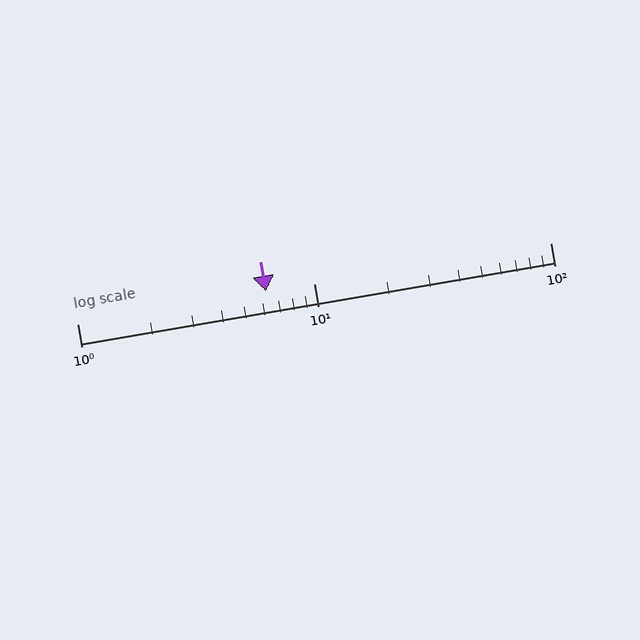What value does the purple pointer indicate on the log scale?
The pointer indicates approximately 6.3.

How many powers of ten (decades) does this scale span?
The scale spans 2 decades, from 1 to 100.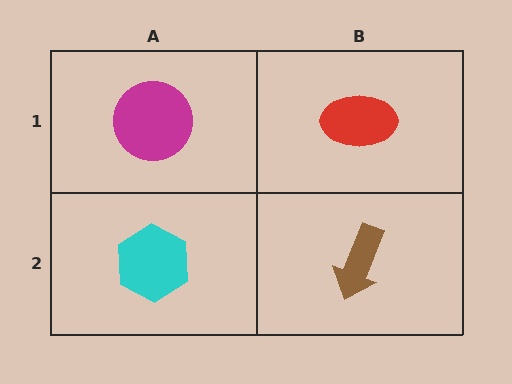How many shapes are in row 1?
2 shapes.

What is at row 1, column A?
A magenta circle.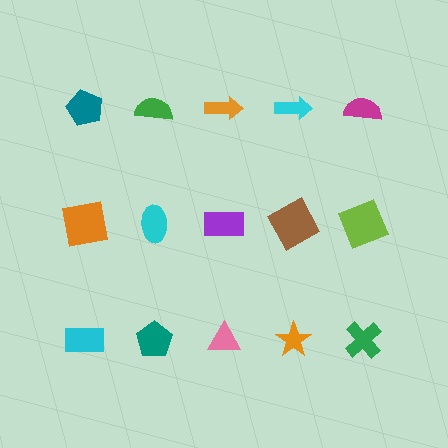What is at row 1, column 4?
A cyan arrow.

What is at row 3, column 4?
An orange star.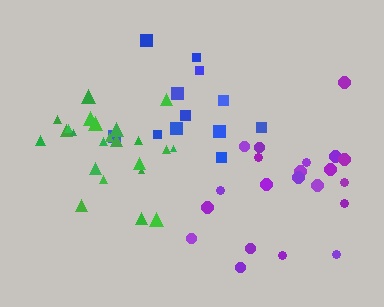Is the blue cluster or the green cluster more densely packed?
Green.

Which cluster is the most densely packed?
Green.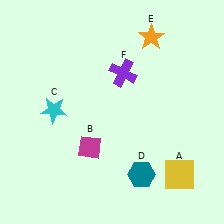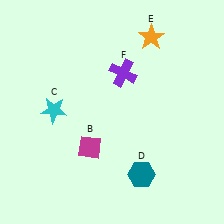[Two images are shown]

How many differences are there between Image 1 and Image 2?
There is 1 difference between the two images.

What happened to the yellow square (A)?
The yellow square (A) was removed in Image 2. It was in the bottom-right area of Image 1.